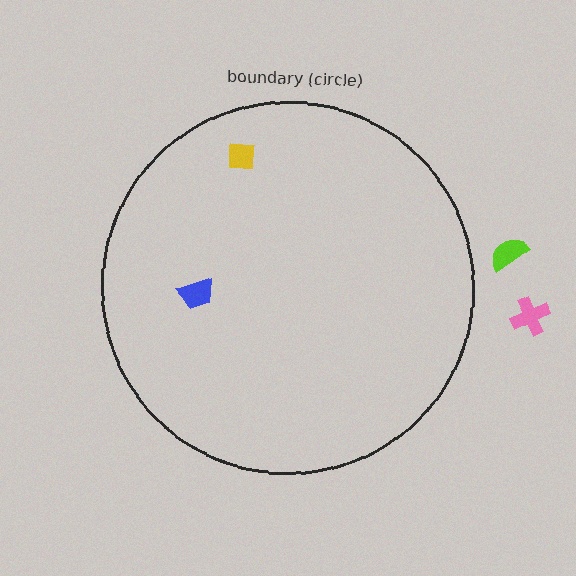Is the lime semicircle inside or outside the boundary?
Outside.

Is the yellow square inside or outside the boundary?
Inside.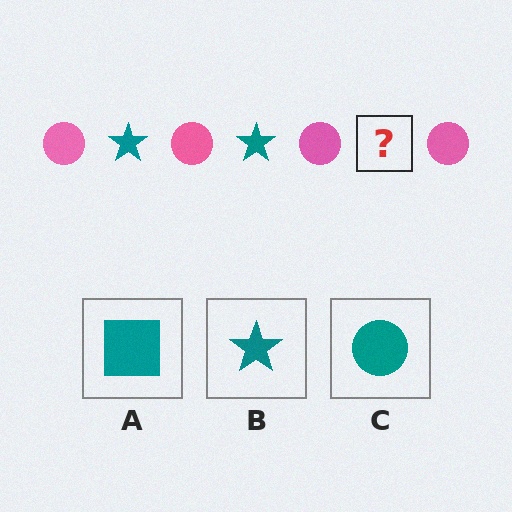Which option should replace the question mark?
Option B.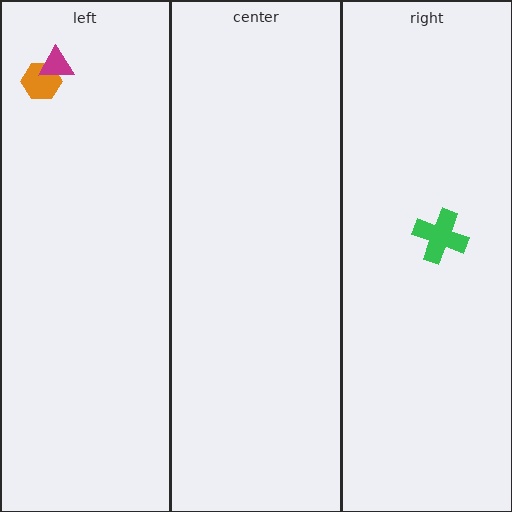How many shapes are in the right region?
1.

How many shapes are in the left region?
2.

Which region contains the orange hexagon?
The left region.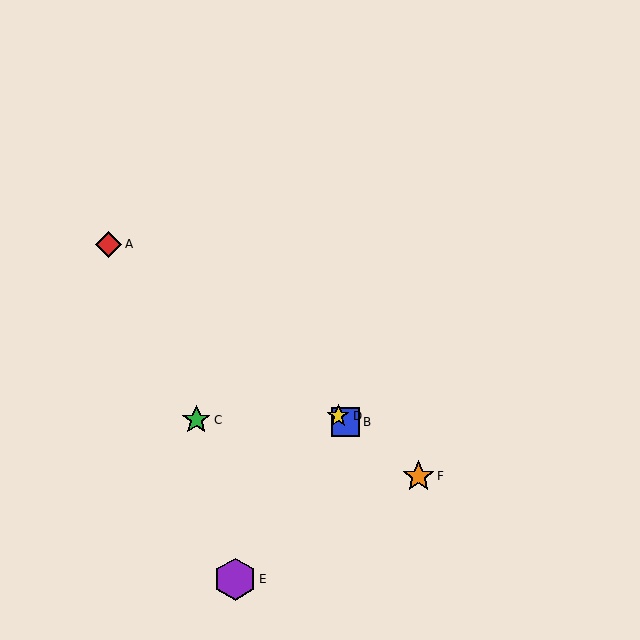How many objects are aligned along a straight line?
4 objects (A, B, D, F) are aligned along a straight line.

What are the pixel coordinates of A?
Object A is at (108, 244).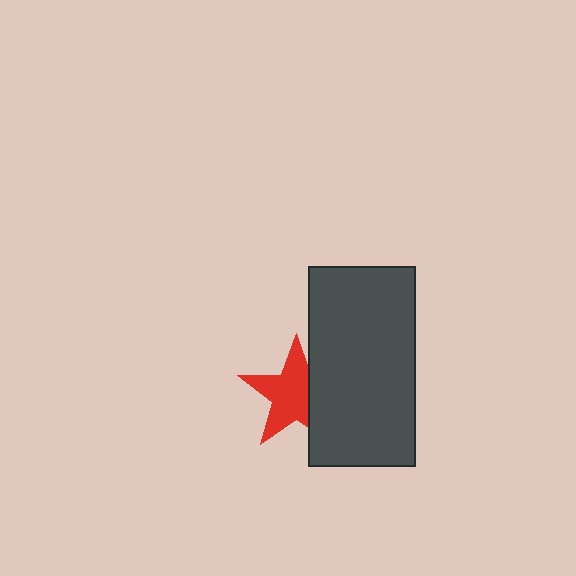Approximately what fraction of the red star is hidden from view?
Roughly 31% of the red star is hidden behind the dark gray rectangle.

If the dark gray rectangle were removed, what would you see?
You would see the complete red star.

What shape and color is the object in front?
The object in front is a dark gray rectangle.